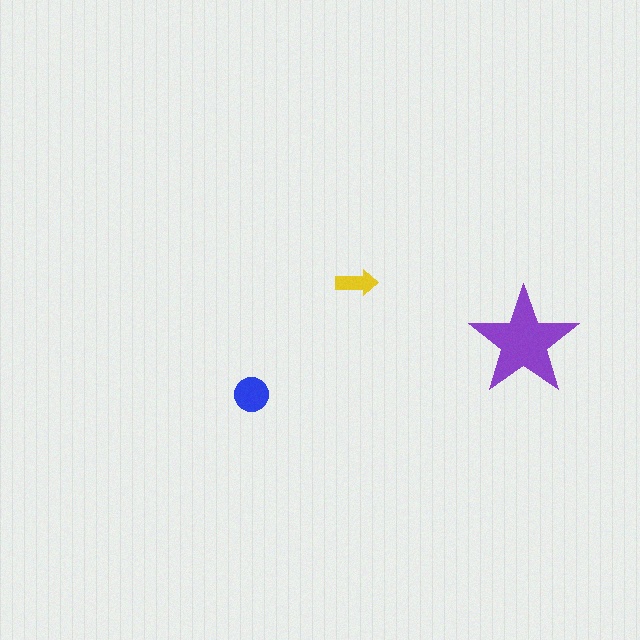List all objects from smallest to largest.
The yellow arrow, the blue circle, the purple star.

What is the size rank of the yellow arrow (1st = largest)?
3rd.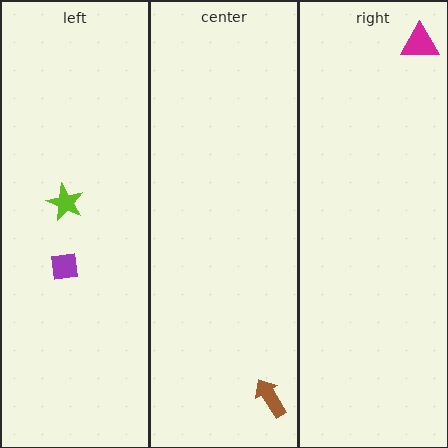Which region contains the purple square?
The left region.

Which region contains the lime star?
The left region.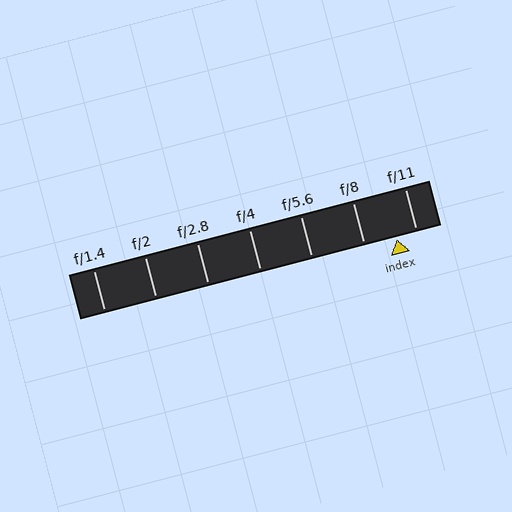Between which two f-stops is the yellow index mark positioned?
The index mark is between f/8 and f/11.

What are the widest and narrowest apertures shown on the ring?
The widest aperture shown is f/1.4 and the narrowest is f/11.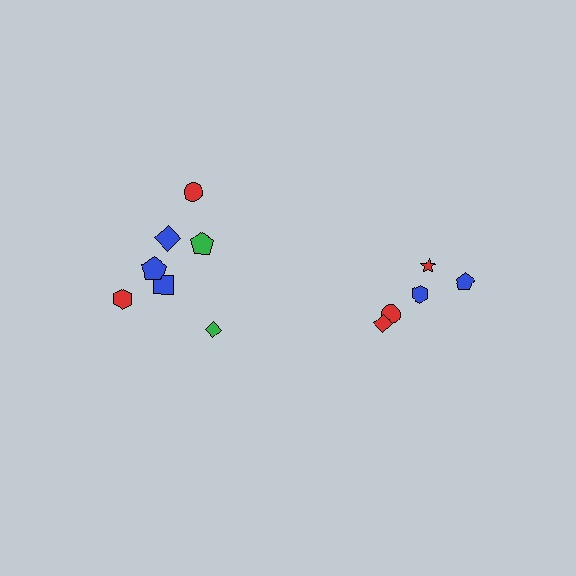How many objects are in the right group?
There are 5 objects.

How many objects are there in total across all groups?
There are 12 objects.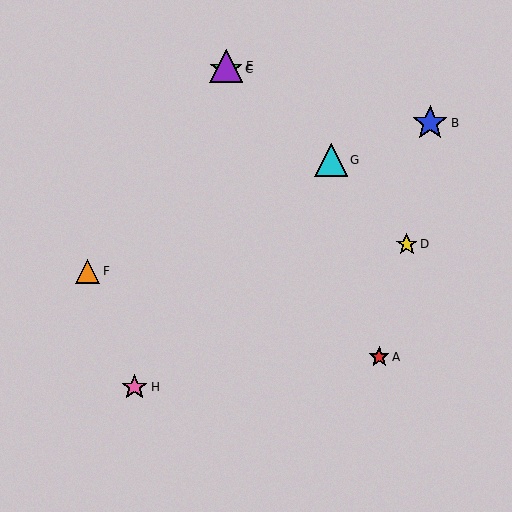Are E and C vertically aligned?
Yes, both are at x≈226.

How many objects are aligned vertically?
2 objects (C, E) are aligned vertically.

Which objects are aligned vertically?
Objects C, E are aligned vertically.